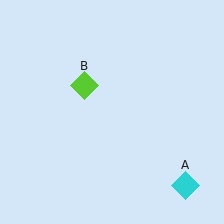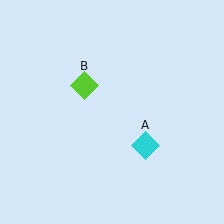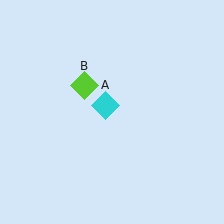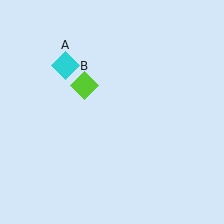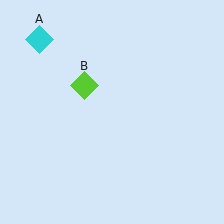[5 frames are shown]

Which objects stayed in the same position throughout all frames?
Lime diamond (object B) remained stationary.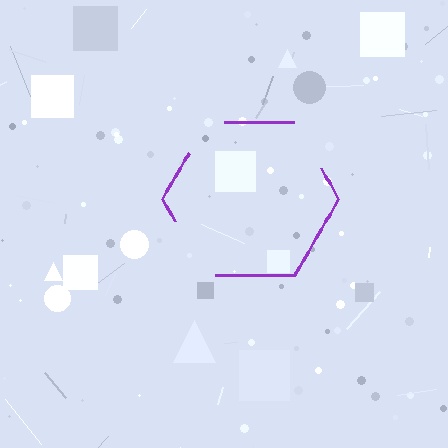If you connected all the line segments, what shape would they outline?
They would outline a hexagon.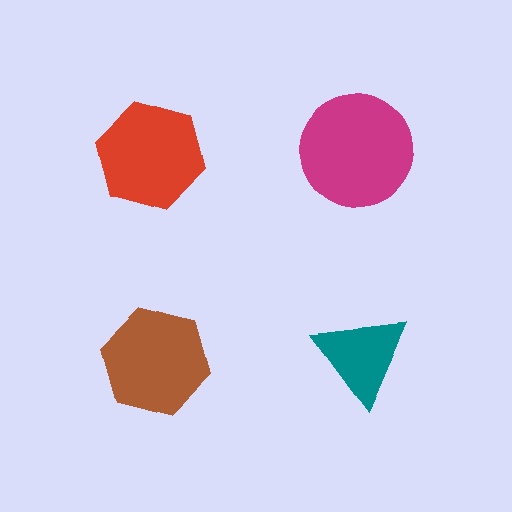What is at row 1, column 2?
A magenta circle.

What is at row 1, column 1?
A red hexagon.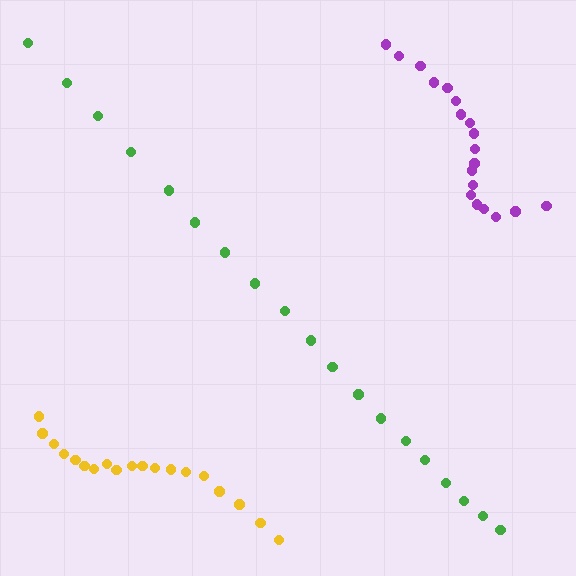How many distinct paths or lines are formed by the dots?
There are 3 distinct paths.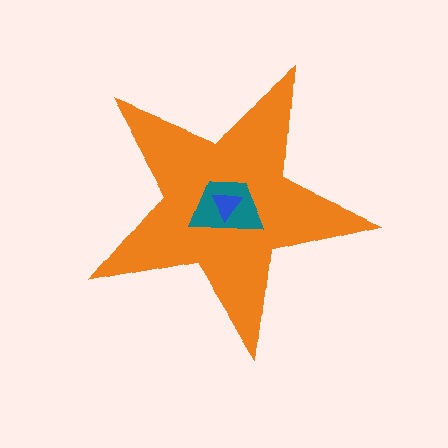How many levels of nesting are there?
3.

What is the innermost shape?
The blue triangle.